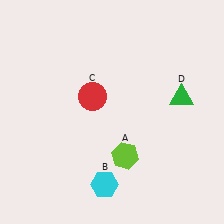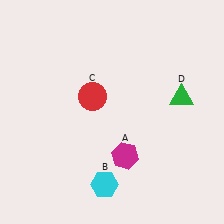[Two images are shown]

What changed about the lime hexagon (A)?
In Image 1, A is lime. In Image 2, it changed to magenta.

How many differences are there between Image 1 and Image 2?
There is 1 difference between the two images.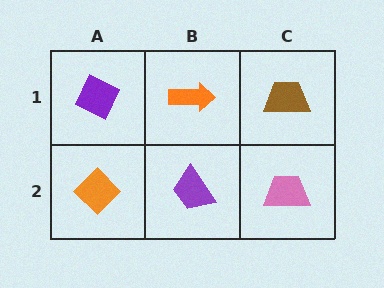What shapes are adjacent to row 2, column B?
An orange arrow (row 1, column B), an orange diamond (row 2, column A), a pink trapezoid (row 2, column C).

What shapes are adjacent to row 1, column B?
A purple trapezoid (row 2, column B), a purple diamond (row 1, column A), a brown trapezoid (row 1, column C).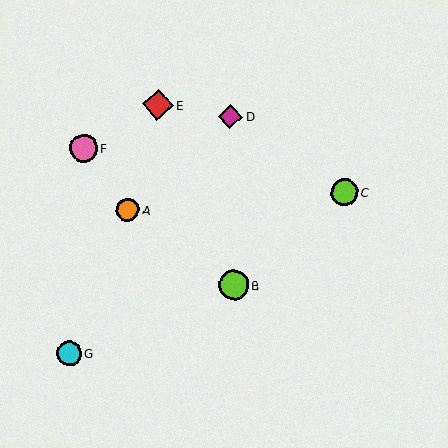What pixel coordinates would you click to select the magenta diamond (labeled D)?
Click at (231, 116) to select the magenta diamond D.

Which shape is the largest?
The red diamond (labeled E) is the largest.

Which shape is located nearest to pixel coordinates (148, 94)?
The red diamond (labeled E) at (158, 105) is nearest to that location.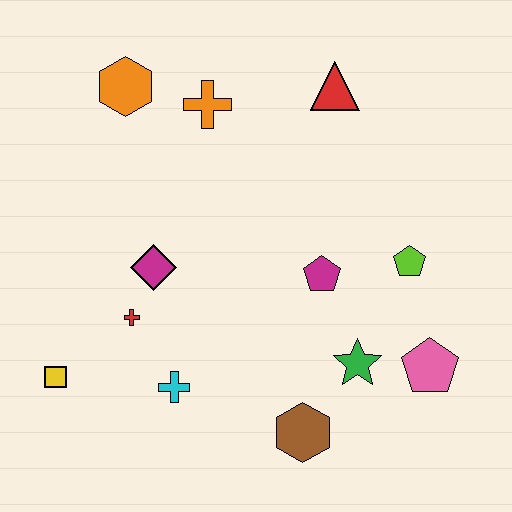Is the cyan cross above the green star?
No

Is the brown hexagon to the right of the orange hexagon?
Yes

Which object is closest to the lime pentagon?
The magenta pentagon is closest to the lime pentagon.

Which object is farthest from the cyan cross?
The red triangle is farthest from the cyan cross.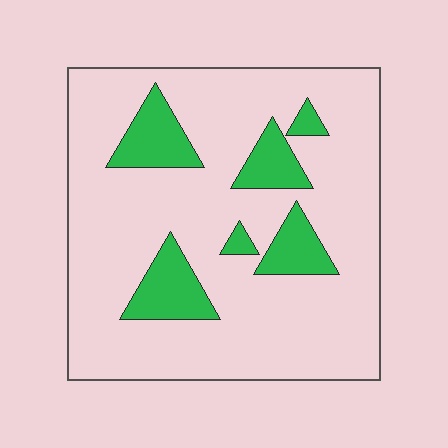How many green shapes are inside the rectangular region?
6.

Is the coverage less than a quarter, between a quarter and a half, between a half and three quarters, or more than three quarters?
Less than a quarter.